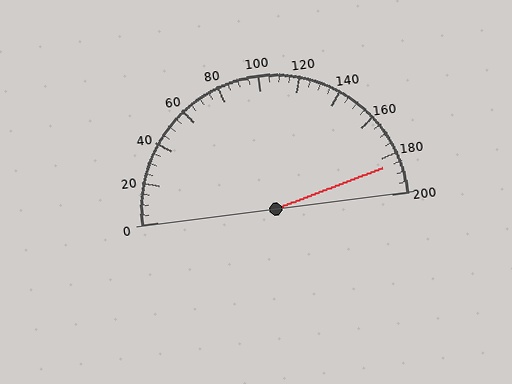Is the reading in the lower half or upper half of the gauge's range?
The reading is in the upper half of the range (0 to 200).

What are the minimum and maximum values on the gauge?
The gauge ranges from 0 to 200.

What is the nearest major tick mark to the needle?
The nearest major tick mark is 180.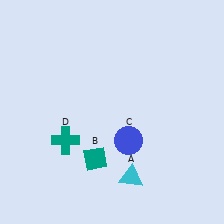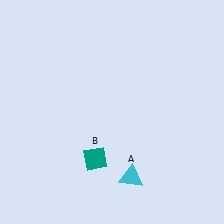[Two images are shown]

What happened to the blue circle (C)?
The blue circle (C) was removed in Image 2. It was in the bottom-right area of Image 1.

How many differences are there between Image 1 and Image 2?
There are 2 differences between the two images.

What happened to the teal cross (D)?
The teal cross (D) was removed in Image 2. It was in the bottom-left area of Image 1.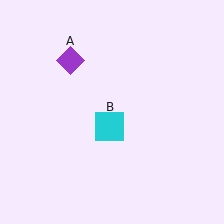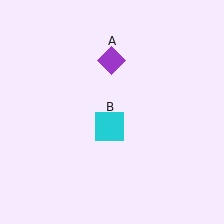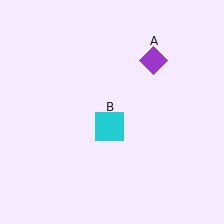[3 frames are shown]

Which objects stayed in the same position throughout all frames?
Cyan square (object B) remained stationary.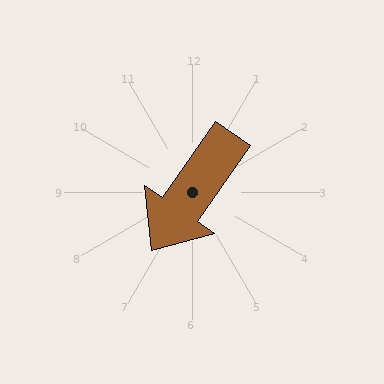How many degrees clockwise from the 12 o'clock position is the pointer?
Approximately 215 degrees.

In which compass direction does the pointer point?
Southwest.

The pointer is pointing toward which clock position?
Roughly 7 o'clock.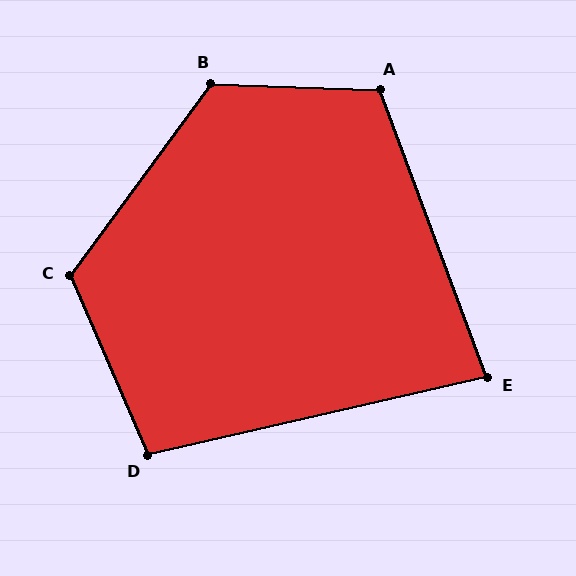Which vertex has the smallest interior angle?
E, at approximately 82 degrees.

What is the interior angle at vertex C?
Approximately 120 degrees (obtuse).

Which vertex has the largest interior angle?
B, at approximately 124 degrees.